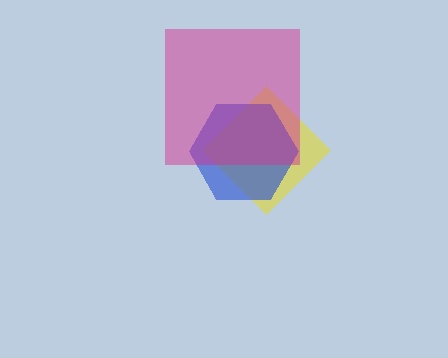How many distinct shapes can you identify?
There are 3 distinct shapes: a yellow diamond, a blue hexagon, a magenta square.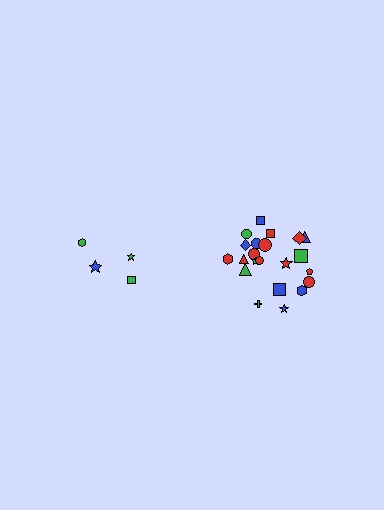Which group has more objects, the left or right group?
The right group.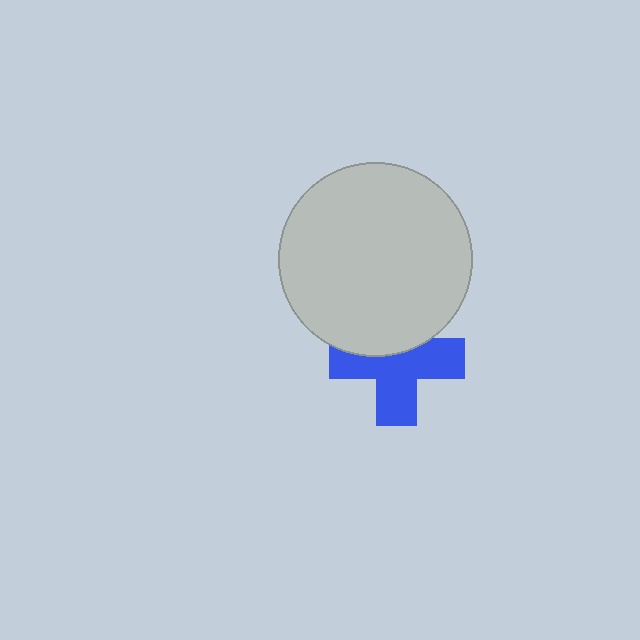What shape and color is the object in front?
The object in front is a light gray circle.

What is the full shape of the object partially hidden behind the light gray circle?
The partially hidden object is a blue cross.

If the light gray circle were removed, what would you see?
You would see the complete blue cross.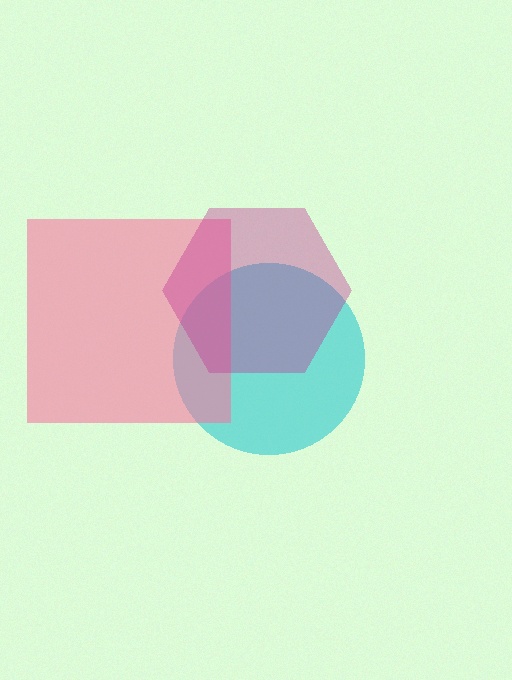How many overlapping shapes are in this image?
There are 3 overlapping shapes in the image.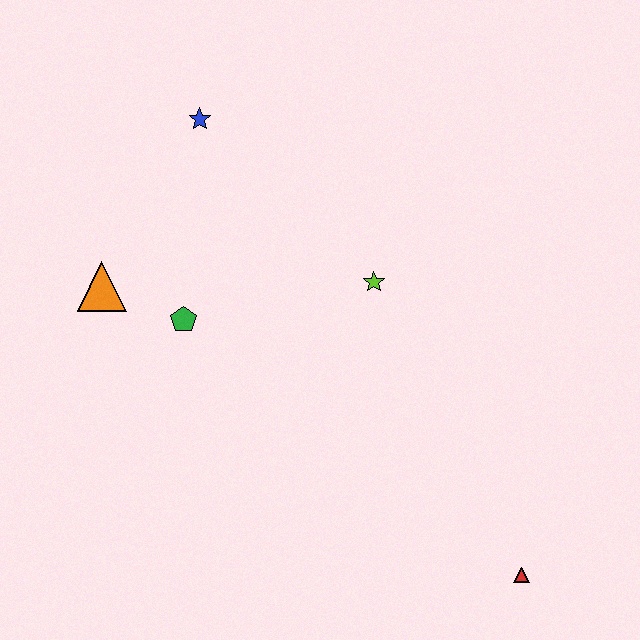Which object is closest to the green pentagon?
The orange triangle is closest to the green pentagon.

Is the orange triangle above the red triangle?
Yes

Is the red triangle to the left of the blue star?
No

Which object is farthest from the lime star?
The red triangle is farthest from the lime star.